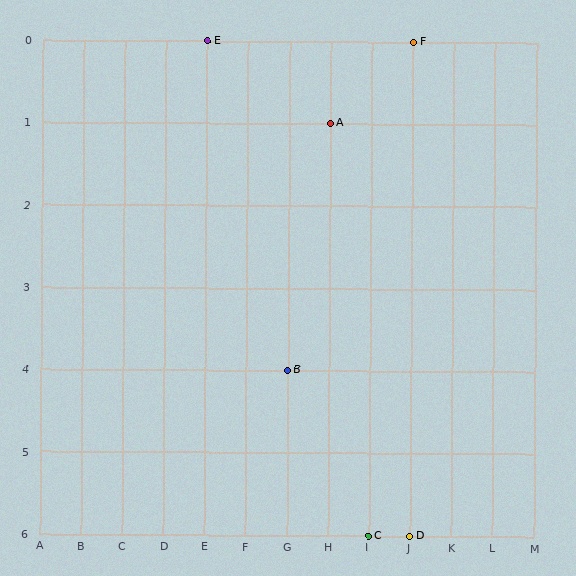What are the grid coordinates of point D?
Point D is at grid coordinates (J, 6).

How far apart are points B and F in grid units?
Points B and F are 3 columns and 4 rows apart (about 5.0 grid units diagonally).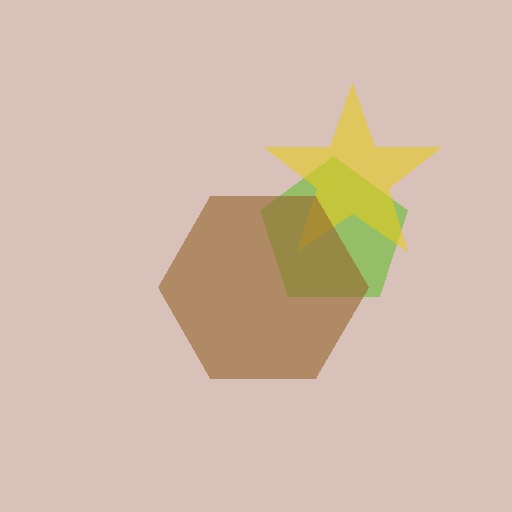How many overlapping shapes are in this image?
There are 3 overlapping shapes in the image.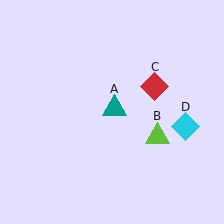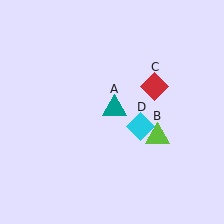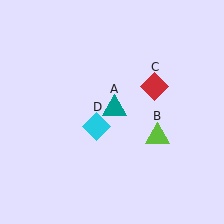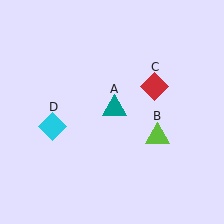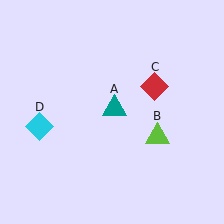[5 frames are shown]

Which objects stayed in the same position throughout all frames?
Teal triangle (object A) and lime triangle (object B) and red diamond (object C) remained stationary.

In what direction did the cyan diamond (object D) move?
The cyan diamond (object D) moved left.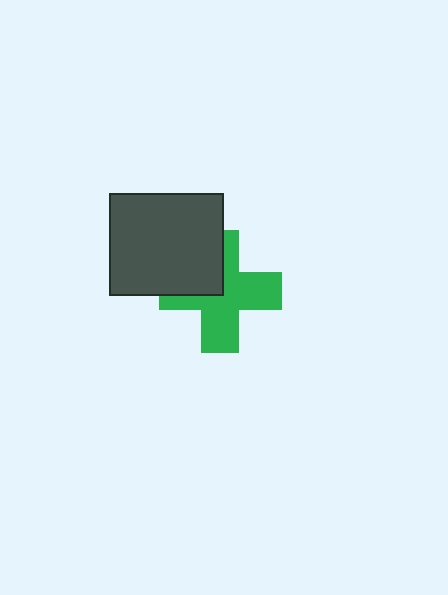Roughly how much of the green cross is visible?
Most of it is visible (roughly 69%).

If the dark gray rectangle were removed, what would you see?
You would see the complete green cross.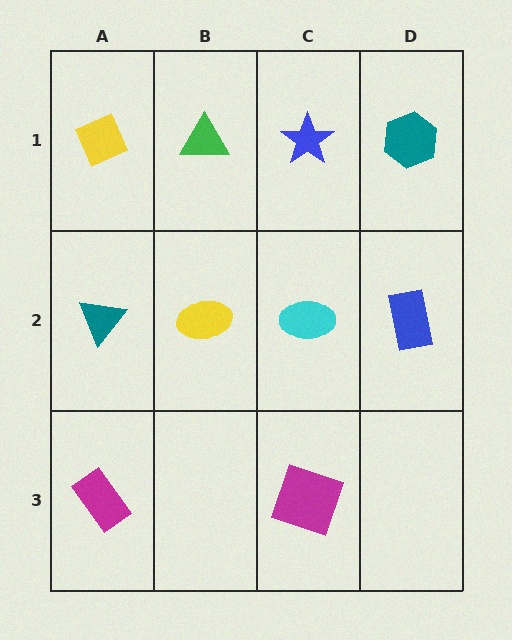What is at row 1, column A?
A yellow diamond.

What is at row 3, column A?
A magenta rectangle.